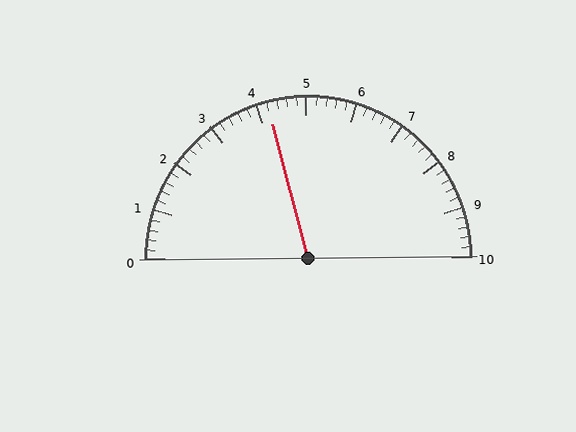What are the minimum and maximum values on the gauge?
The gauge ranges from 0 to 10.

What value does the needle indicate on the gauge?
The needle indicates approximately 4.2.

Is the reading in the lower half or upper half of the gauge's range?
The reading is in the lower half of the range (0 to 10).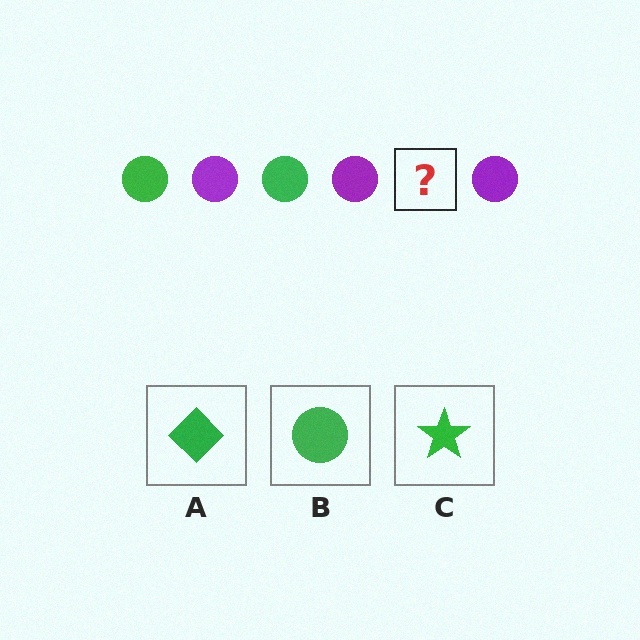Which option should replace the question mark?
Option B.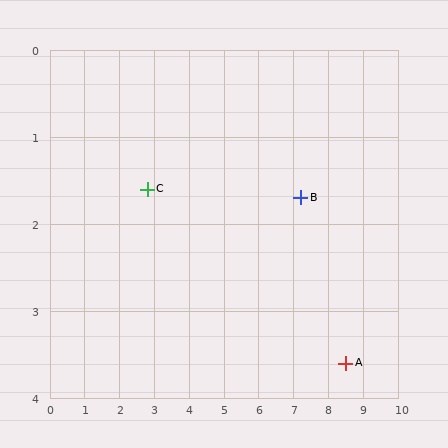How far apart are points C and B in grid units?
Points C and B are about 4.4 grid units apart.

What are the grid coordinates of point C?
Point C is at approximately (2.8, 1.6).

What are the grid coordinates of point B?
Point B is at approximately (7.2, 1.7).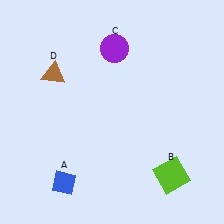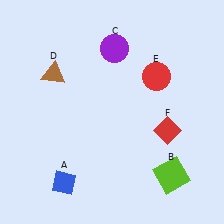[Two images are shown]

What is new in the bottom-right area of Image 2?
A red diamond (F) was added in the bottom-right area of Image 2.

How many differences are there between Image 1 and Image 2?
There are 2 differences between the two images.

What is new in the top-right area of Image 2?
A red circle (E) was added in the top-right area of Image 2.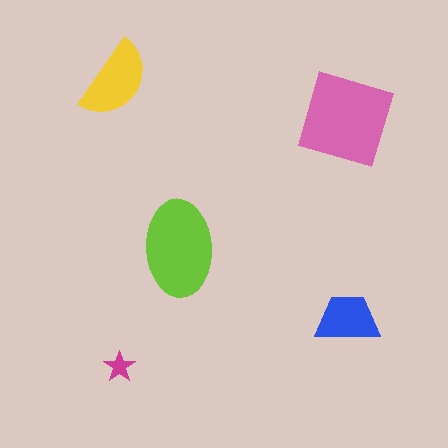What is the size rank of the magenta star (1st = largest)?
5th.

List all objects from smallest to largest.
The magenta star, the blue trapezoid, the yellow semicircle, the lime ellipse, the pink diamond.